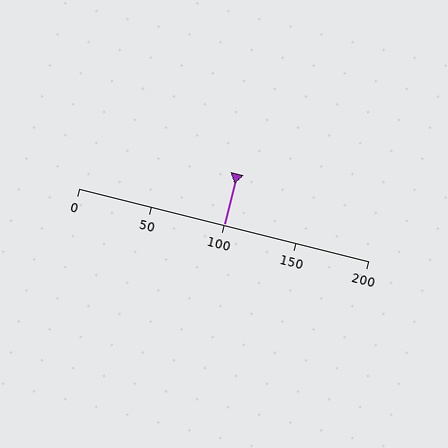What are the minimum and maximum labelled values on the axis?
The axis runs from 0 to 200.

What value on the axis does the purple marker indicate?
The marker indicates approximately 100.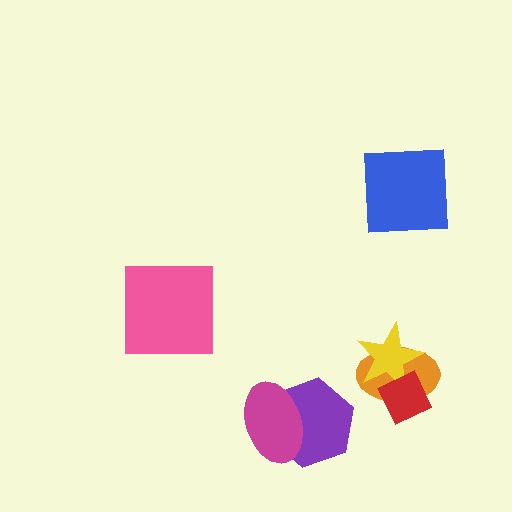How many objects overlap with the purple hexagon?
1 object overlaps with the purple hexagon.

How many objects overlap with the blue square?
0 objects overlap with the blue square.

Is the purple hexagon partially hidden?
Yes, it is partially covered by another shape.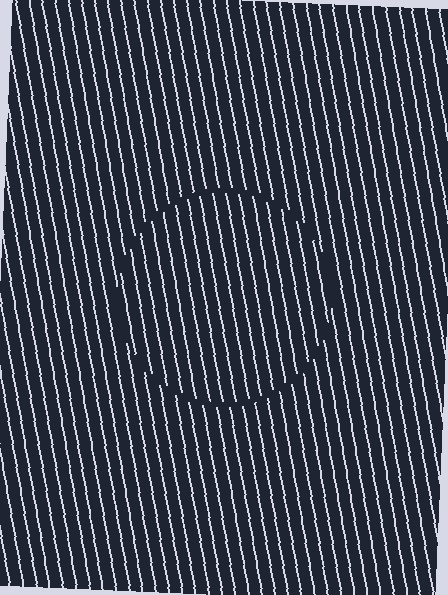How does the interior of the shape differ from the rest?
The interior of the shape contains the same grating, shifted by half a period — the contour is defined by the phase discontinuity where line-ends from the inner and outer gratings abut.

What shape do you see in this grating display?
An illusory circle. The interior of the shape contains the same grating, shifted by half a period — the contour is defined by the phase discontinuity where line-ends from the inner and outer gratings abut.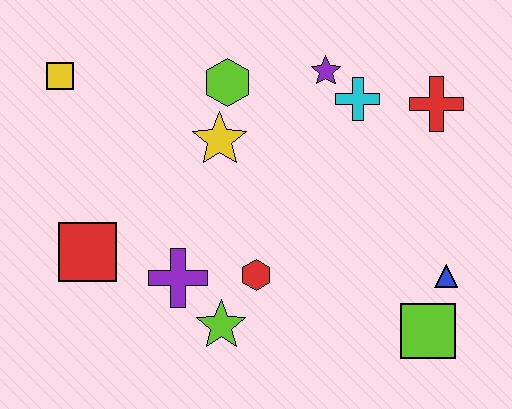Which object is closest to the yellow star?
The lime hexagon is closest to the yellow star.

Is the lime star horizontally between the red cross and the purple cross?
Yes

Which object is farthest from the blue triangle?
The yellow square is farthest from the blue triangle.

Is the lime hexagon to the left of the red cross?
Yes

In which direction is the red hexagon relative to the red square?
The red hexagon is to the right of the red square.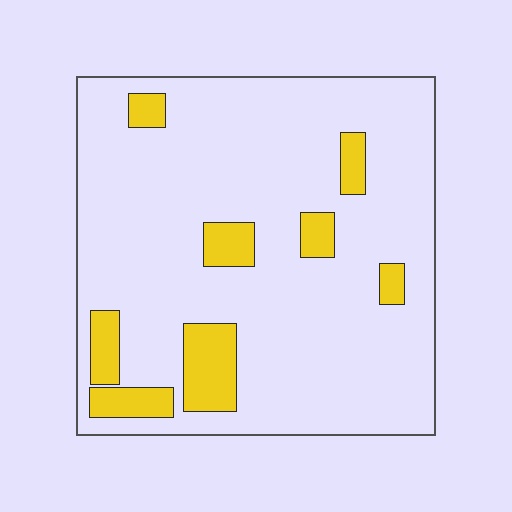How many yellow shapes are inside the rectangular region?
8.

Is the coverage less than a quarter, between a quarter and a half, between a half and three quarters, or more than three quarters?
Less than a quarter.